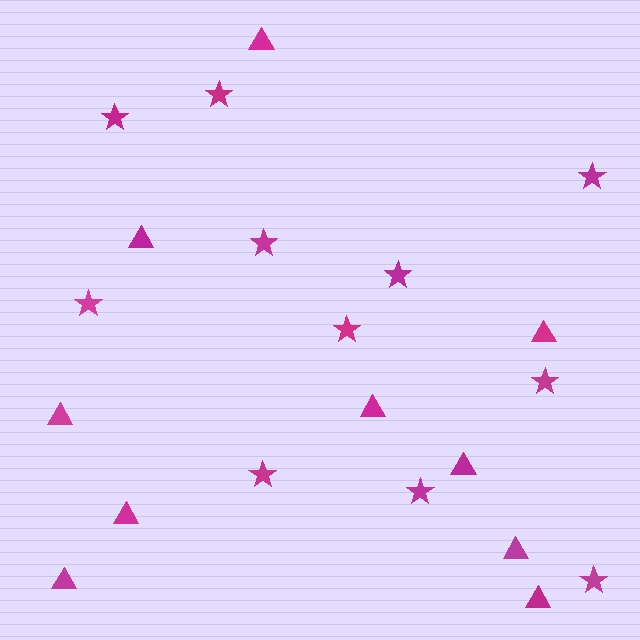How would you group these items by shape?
There are 2 groups: one group of triangles (10) and one group of stars (11).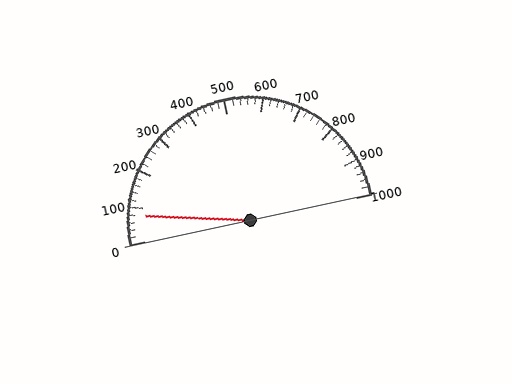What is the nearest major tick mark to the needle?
The nearest major tick mark is 100.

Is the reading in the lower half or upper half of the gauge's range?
The reading is in the lower half of the range (0 to 1000).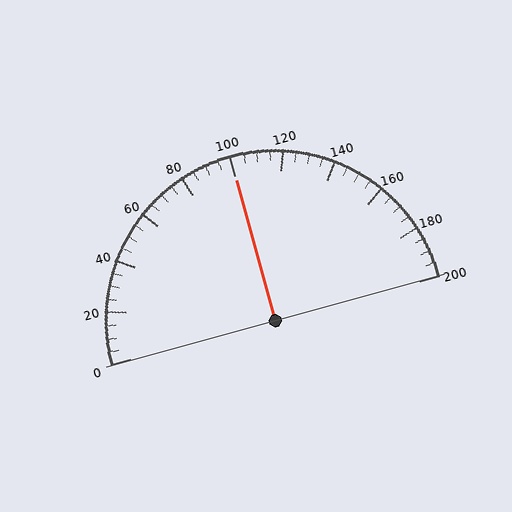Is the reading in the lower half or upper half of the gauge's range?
The reading is in the upper half of the range (0 to 200).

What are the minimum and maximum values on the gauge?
The gauge ranges from 0 to 200.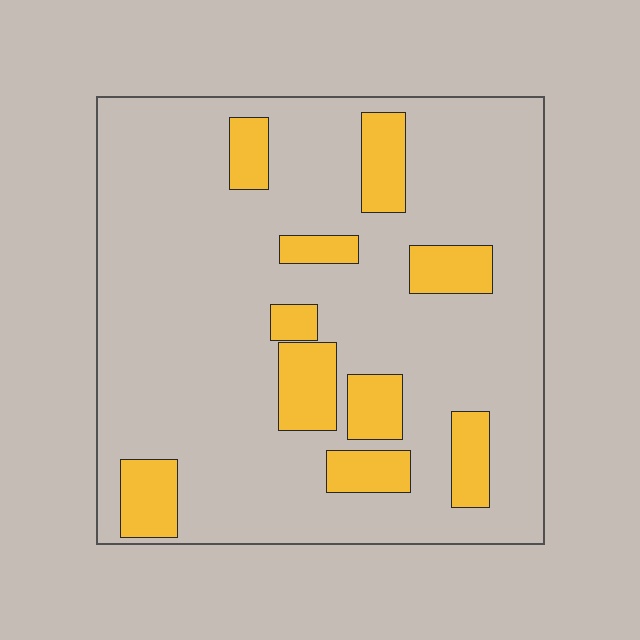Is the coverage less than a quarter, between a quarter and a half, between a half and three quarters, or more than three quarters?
Less than a quarter.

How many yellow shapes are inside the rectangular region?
10.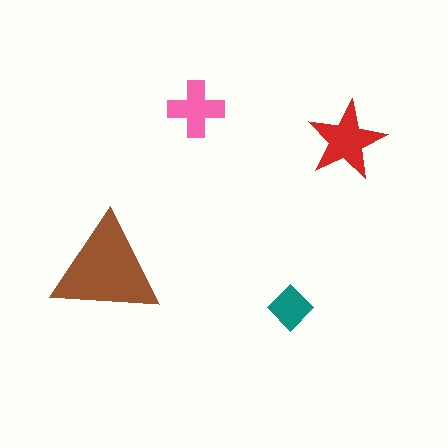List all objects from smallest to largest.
The teal diamond, the pink cross, the red star, the brown triangle.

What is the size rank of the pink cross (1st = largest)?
3rd.